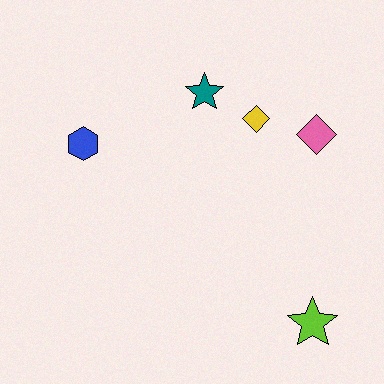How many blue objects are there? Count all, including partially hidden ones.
There is 1 blue object.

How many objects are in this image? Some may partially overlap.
There are 5 objects.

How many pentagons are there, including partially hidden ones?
There are no pentagons.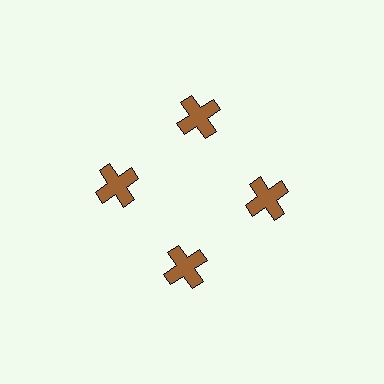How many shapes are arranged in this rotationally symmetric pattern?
There are 4 shapes, arranged in 4 groups of 1.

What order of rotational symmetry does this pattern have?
This pattern has 4-fold rotational symmetry.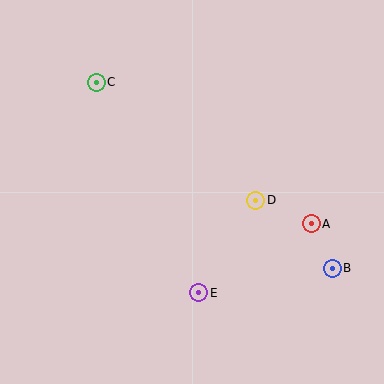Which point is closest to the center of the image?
Point D at (256, 200) is closest to the center.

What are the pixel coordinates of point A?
Point A is at (311, 224).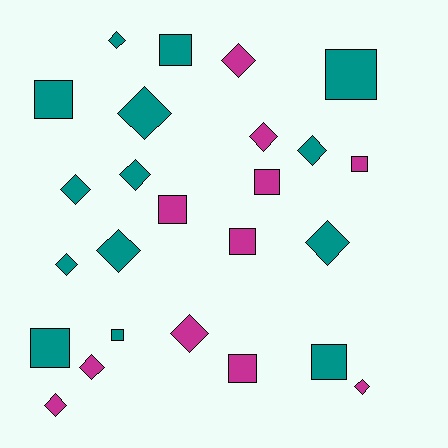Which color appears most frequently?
Teal, with 14 objects.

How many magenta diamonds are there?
There are 6 magenta diamonds.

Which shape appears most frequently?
Diamond, with 14 objects.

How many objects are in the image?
There are 25 objects.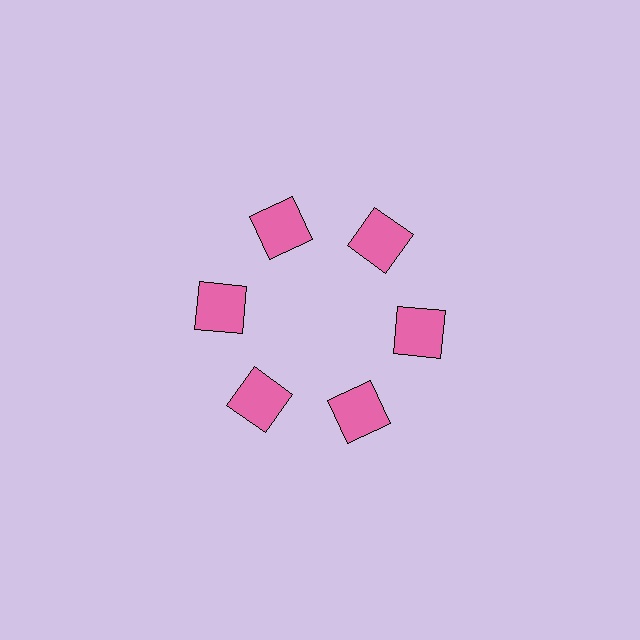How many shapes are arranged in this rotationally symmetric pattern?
There are 6 shapes, arranged in 6 groups of 1.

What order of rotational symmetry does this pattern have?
This pattern has 6-fold rotational symmetry.